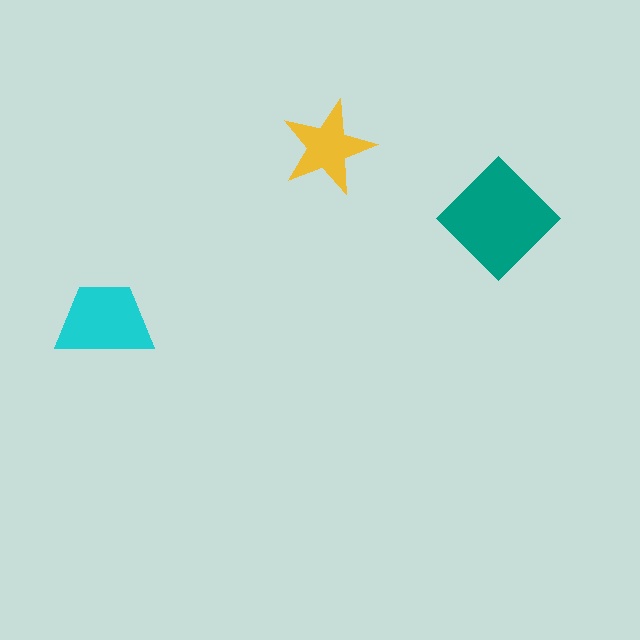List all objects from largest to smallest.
The teal diamond, the cyan trapezoid, the yellow star.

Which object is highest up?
The yellow star is topmost.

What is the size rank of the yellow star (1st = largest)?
3rd.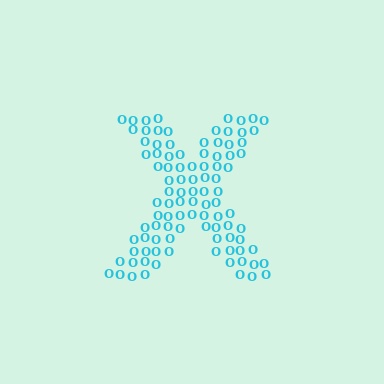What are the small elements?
The small elements are letter O's.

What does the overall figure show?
The overall figure shows the letter X.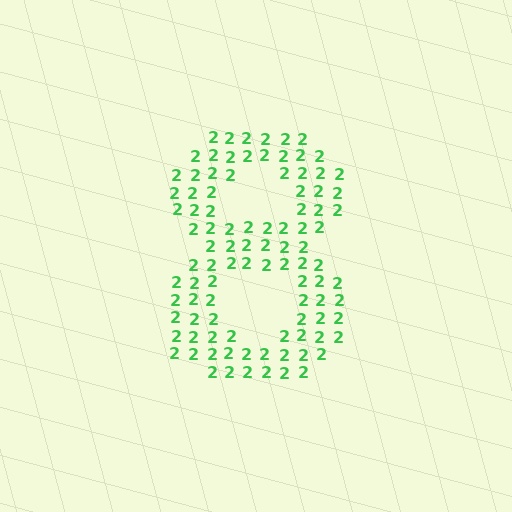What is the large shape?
The large shape is the digit 8.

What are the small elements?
The small elements are digit 2's.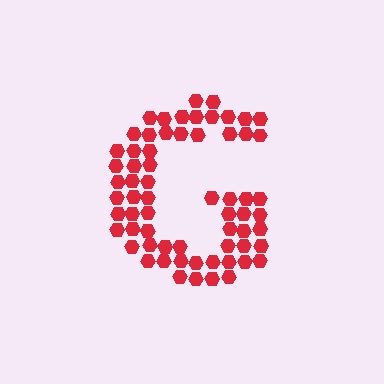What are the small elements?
The small elements are hexagons.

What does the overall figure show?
The overall figure shows the letter G.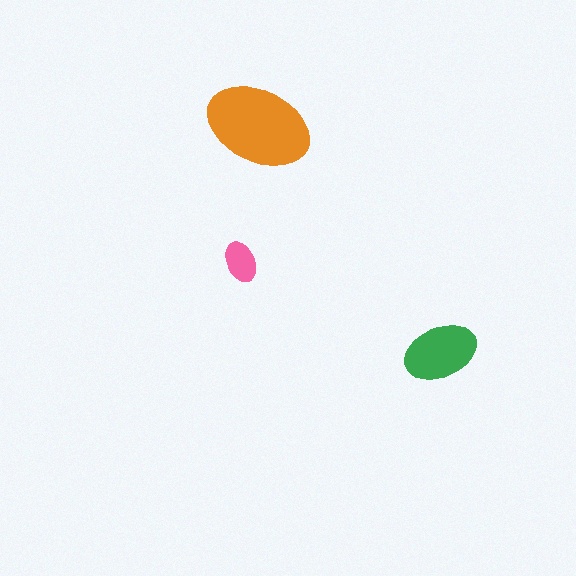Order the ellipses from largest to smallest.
the orange one, the green one, the pink one.